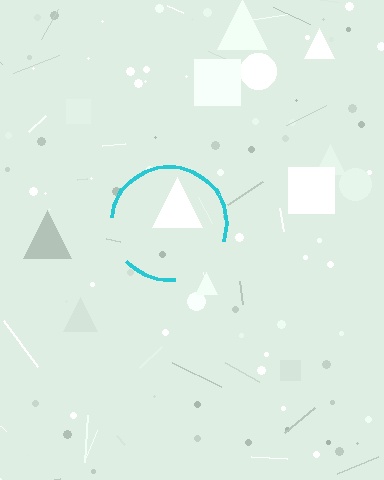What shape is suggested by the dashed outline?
The dashed outline suggests a circle.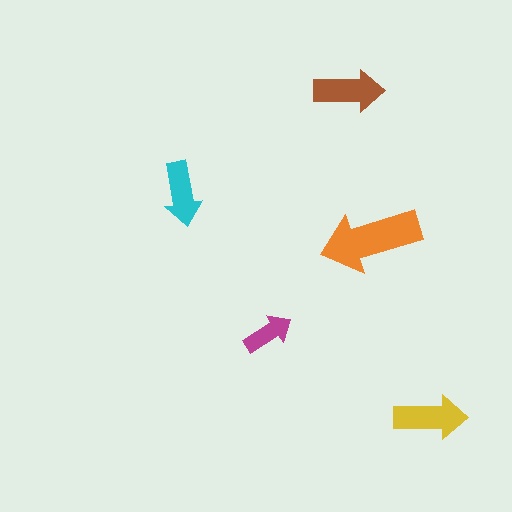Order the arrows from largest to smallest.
the orange one, the yellow one, the brown one, the cyan one, the magenta one.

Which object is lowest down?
The yellow arrow is bottommost.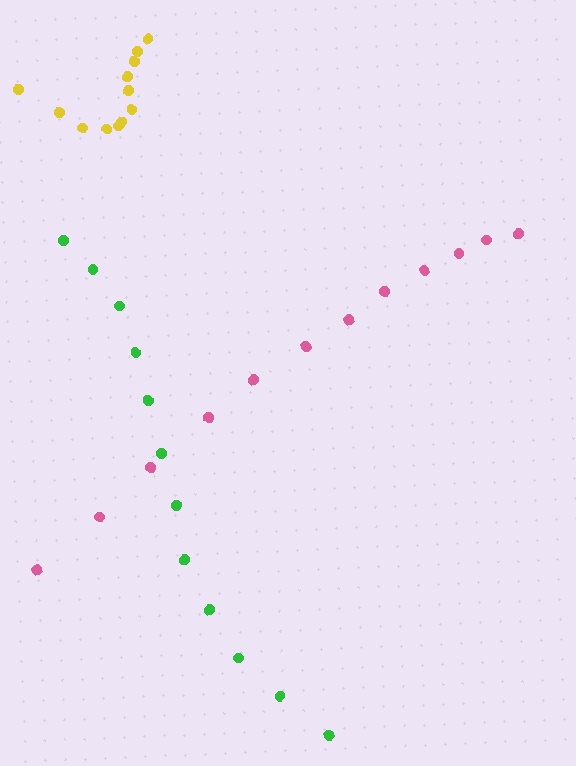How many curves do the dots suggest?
There are 3 distinct paths.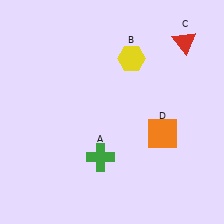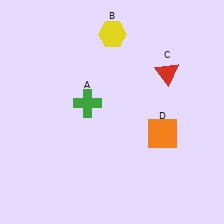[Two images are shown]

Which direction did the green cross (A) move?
The green cross (A) moved up.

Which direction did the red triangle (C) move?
The red triangle (C) moved down.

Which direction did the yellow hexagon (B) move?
The yellow hexagon (B) moved up.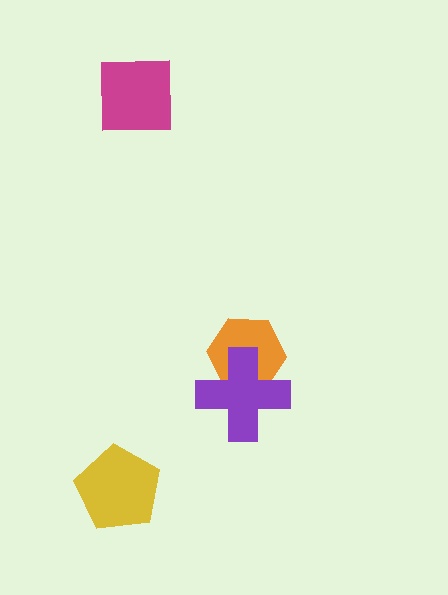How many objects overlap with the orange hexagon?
1 object overlaps with the orange hexagon.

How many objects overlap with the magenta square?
0 objects overlap with the magenta square.